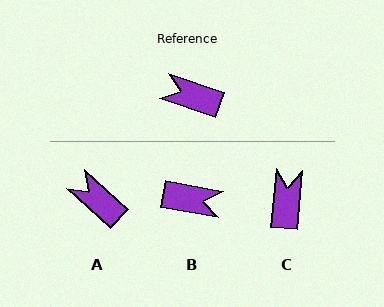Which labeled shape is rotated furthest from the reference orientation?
B, about 170 degrees away.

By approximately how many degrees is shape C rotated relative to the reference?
Approximately 76 degrees clockwise.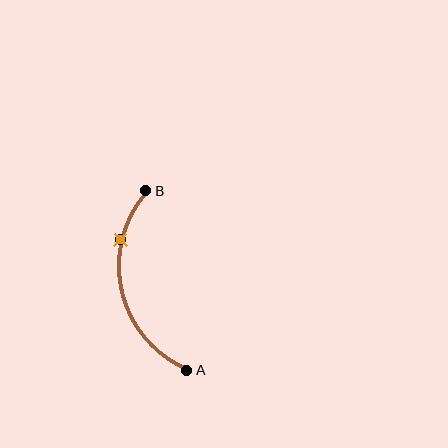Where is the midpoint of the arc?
The arc midpoint is the point on the curve farthest from the straight line joining A and B. It sits to the left of that line.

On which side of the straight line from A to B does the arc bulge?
The arc bulges to the left of the straight line connecting A and B.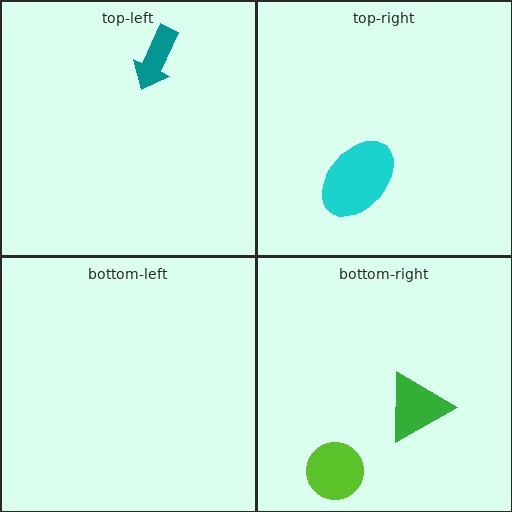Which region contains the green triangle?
The bottom-right region.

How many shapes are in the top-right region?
1.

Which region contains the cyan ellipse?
The top-right region.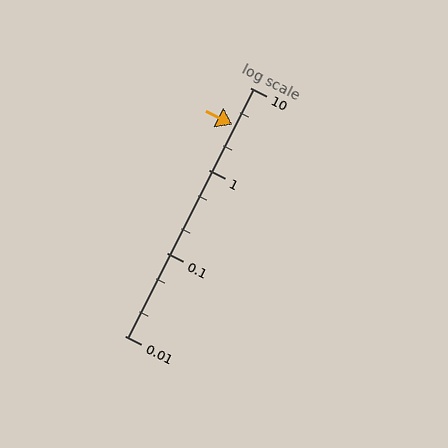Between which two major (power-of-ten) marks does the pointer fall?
The pointer is between 1 and 10.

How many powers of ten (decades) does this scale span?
The scale spans 3 decades, from 0.01 to 10.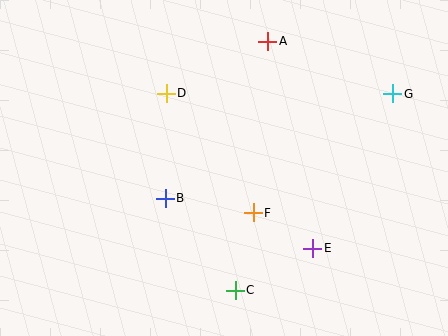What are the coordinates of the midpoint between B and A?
The midpoint between B and A is at (217, 120).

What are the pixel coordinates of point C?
Point C is at (235, 290).